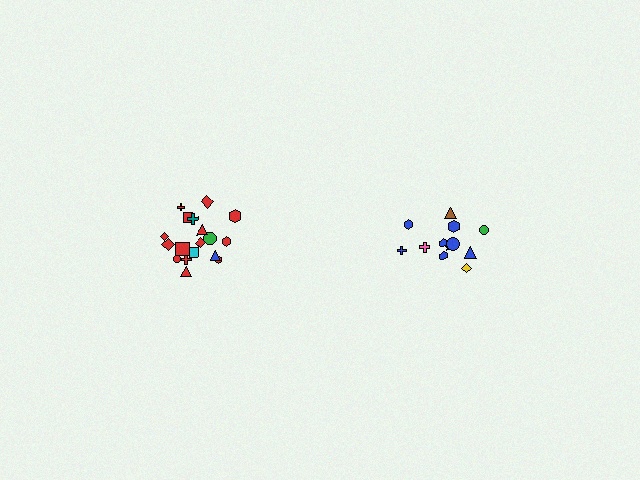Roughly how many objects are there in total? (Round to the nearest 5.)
Roughly 30 objects in total.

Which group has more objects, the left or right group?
The left group.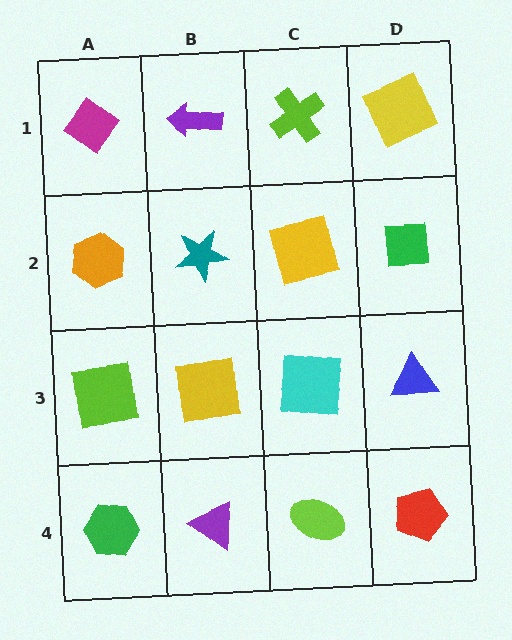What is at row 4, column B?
A purple triangle.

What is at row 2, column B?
A teal star.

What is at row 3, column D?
A blue triangle.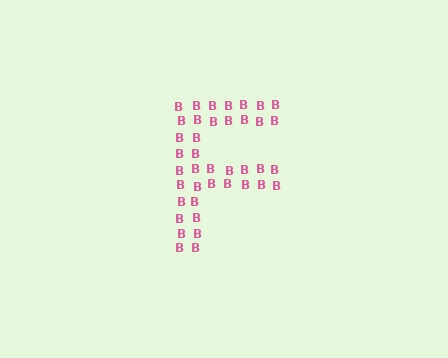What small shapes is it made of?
It is made of small letter B's.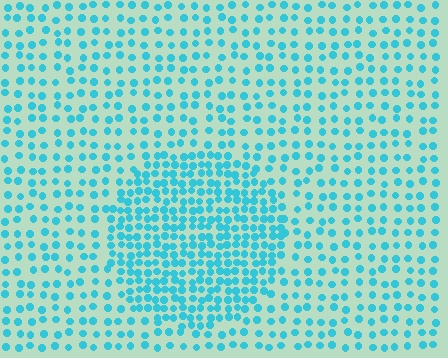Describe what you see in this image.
The image contains small cyan elements arranged at two different densities. A circle-shaped region is visible where the elements are more densely packed than the surrounding area.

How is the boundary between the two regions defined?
The boundary is defined by a change in element density (approximately 2.0x ratio). All elements are the same color, size, and shape.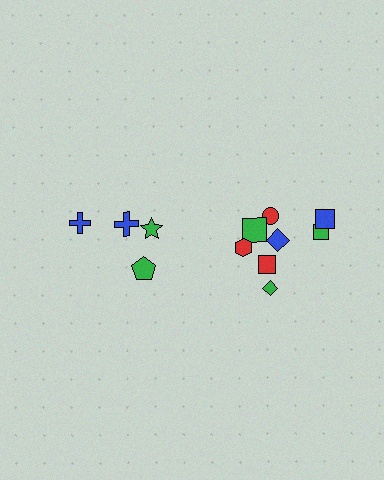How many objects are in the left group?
There are 4 objects.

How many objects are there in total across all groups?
There are 12 objects.